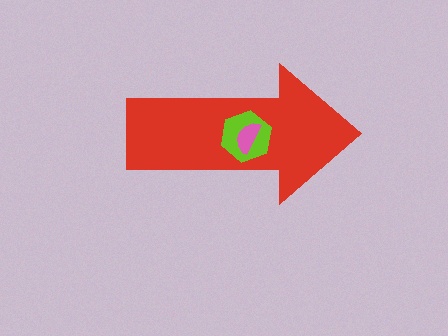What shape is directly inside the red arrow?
The lime hexagon.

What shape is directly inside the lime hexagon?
The pink semicircle.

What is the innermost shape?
The pink semicircle.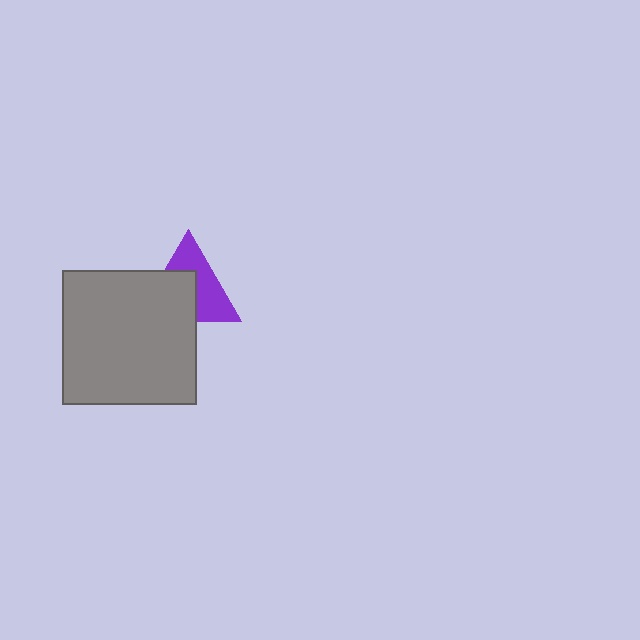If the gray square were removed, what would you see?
You would see the complete purple triangle.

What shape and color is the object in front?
The object in front is a gray square.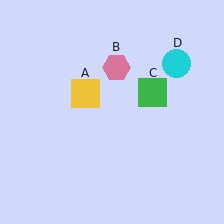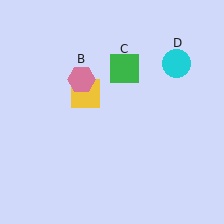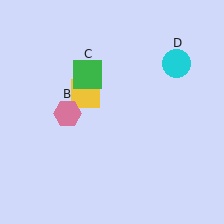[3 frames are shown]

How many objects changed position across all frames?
2 objects changed position: pink hexagon (object B), green square (object C).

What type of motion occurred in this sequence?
The pink hexagon (object B), green square (object C) rotated counterclockwise around the center of the scene.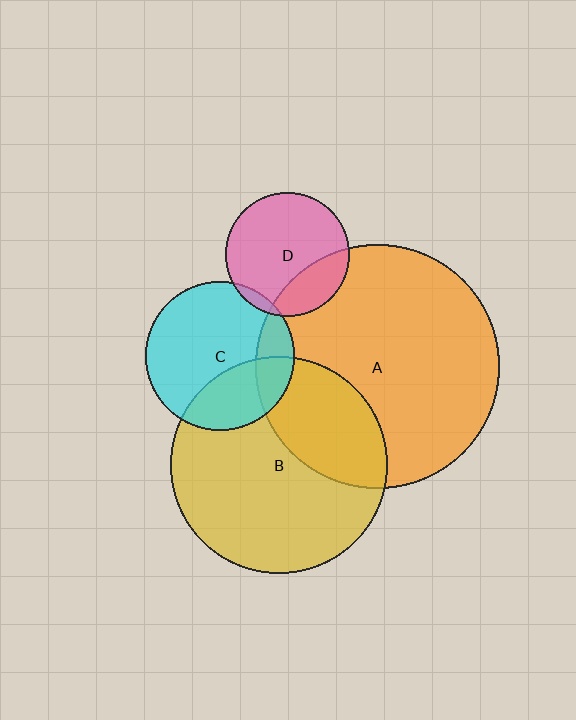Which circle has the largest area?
Circle A (orange).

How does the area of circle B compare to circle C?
Approximately 2.1 times.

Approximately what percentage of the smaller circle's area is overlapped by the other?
Approximately 30%.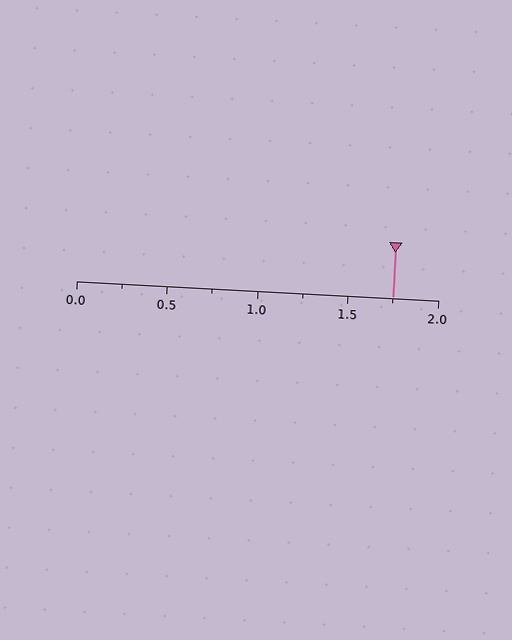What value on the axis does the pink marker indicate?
The marker indicates approximately 1.75.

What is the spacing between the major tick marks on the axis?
The major ticks are spaced 0.5 apart.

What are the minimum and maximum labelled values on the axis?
The axis runs from 0.0 to 2.0.